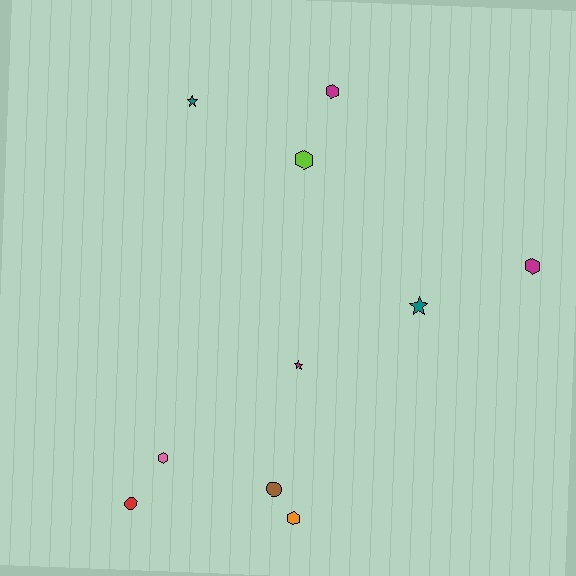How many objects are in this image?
There are 10 objects.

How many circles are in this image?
There are 2 circles.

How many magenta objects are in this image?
There are 3 magenta objects.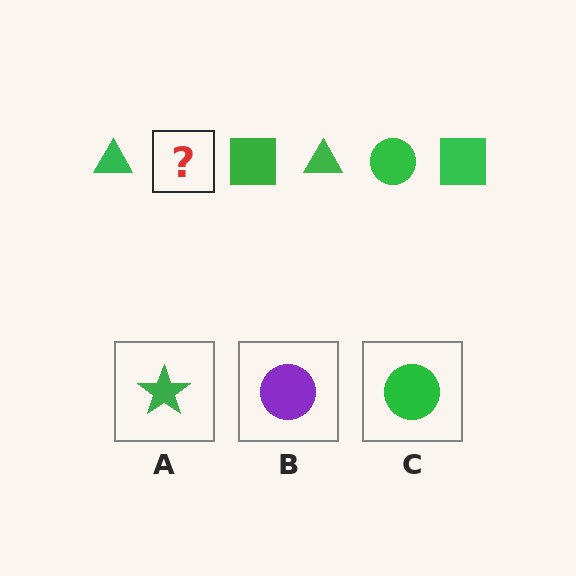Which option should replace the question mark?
Option C.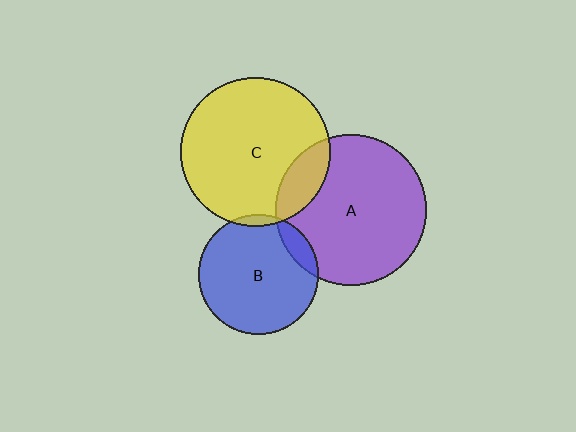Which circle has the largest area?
Circle A (purple).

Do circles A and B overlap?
Yes.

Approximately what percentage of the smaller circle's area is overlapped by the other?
Approximately 10%.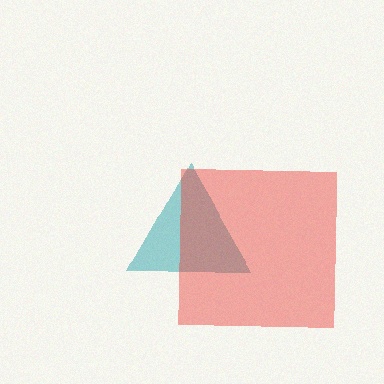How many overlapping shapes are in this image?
There are 2 overlapping shapes in the image.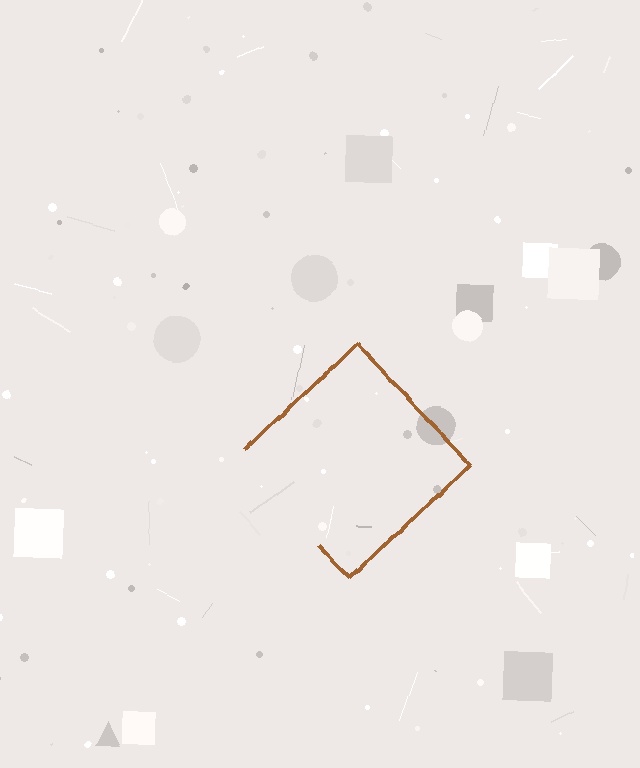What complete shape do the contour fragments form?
The contour fragments form a diamond.